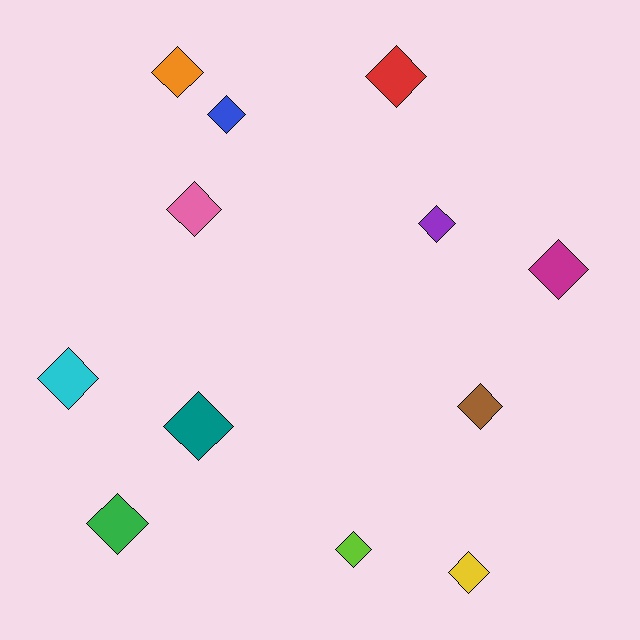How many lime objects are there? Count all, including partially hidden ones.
There is 1 lime object.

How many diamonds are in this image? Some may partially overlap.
There are 12 diamonds.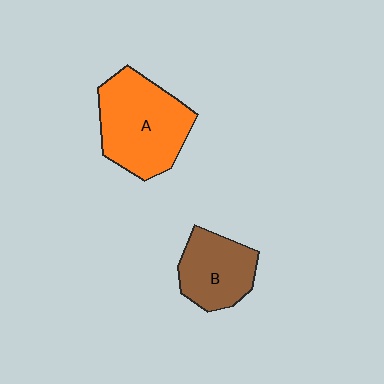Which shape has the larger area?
Shape A (orange).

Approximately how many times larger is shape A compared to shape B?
Approximately 1.5 times.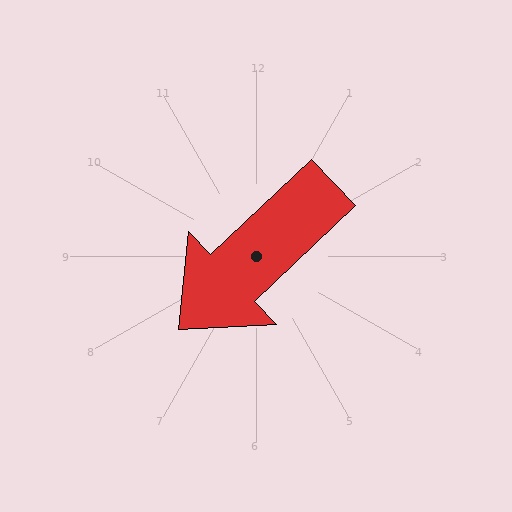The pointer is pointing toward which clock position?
Roughly 8 o'clock.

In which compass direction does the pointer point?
Southwest.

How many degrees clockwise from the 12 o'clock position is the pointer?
Approximately 226 degrees.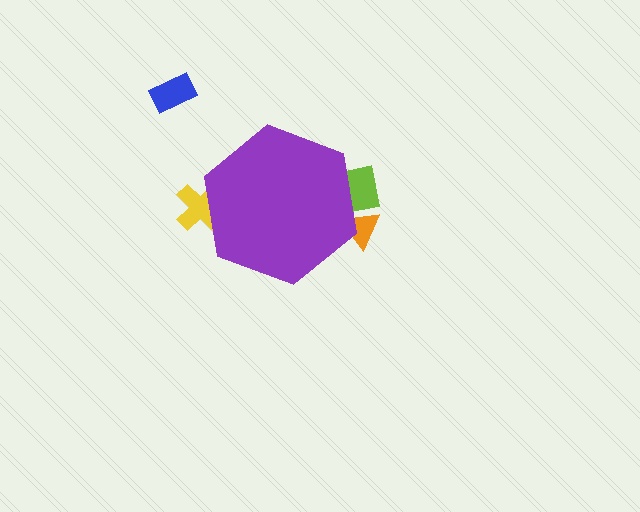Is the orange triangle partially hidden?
Yes, the orange triangle is partially hidden behind the purple hexagon.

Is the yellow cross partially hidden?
Yes, the yellow cross is partially hidden behind the purple hexagon.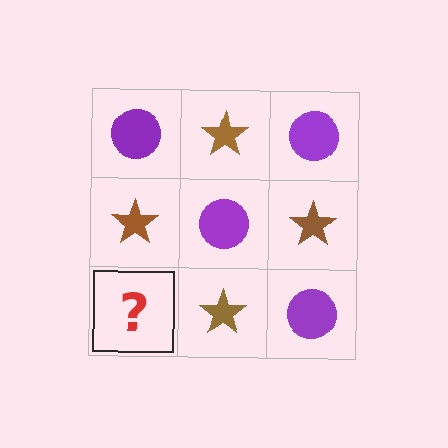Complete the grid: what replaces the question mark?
The question mark should be replaced with a purple circle.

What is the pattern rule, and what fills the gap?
The rule is that it alternates purple circle and brown star in a checkerboard pattern. The gap should be filled with a purple circle.